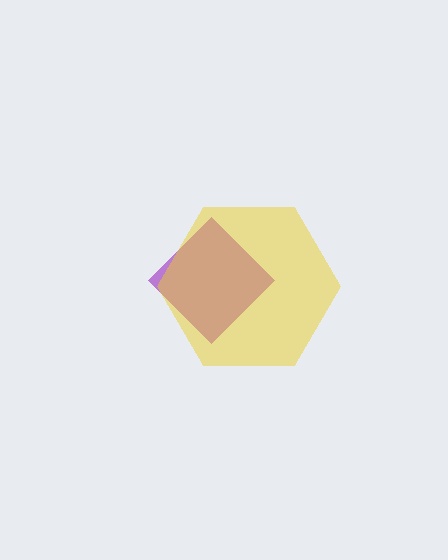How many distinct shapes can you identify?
There are 2 distinct shapes: a purple diamond, a yellow hexagon.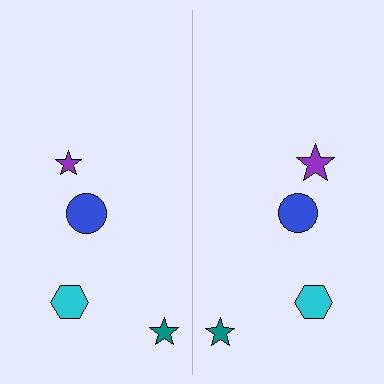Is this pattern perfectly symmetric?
No, the pattern is not perfectly symmetric. The purple star on the right side has a different size than its mirror counterpart.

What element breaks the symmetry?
The purple star on the right side has a different size than its mirror counterpart.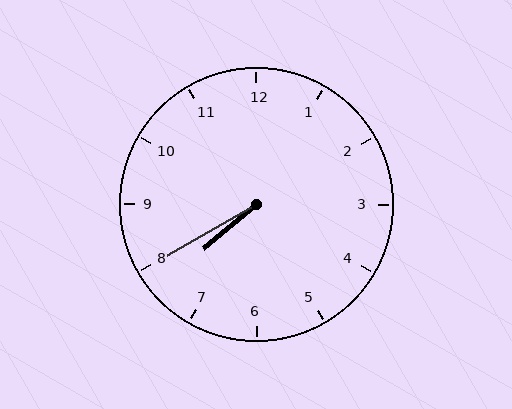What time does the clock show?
7:40.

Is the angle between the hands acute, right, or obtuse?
It is acute.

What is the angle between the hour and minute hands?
Approximately 10 degrees.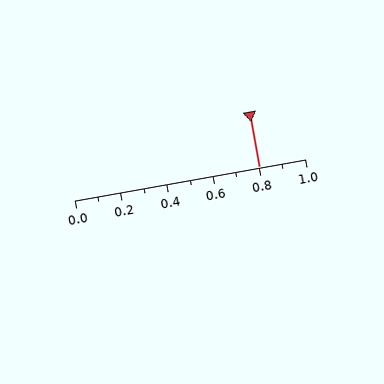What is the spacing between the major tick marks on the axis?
The major ticks are spaced 0.2 apart.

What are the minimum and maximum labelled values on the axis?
The axis runs from 0.0 to 1.0.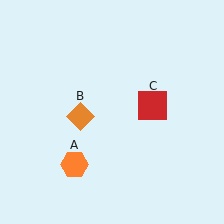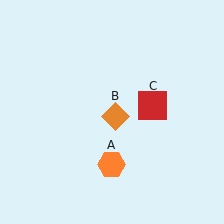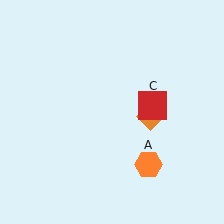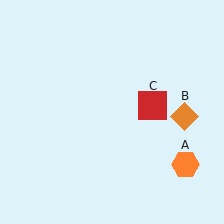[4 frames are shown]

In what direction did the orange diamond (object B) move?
The orange diamond (object B) moved right.